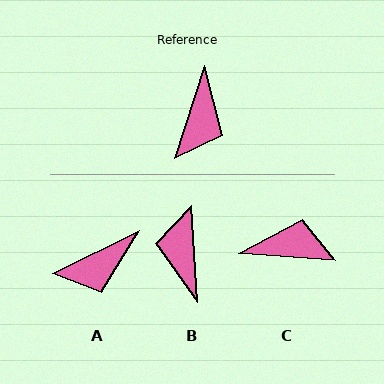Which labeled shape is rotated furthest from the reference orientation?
B, about 159 degrees away.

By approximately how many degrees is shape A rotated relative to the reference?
Approximately 46 degrees clockwise.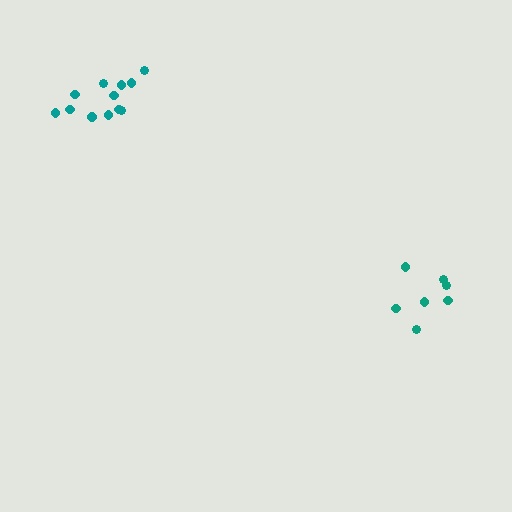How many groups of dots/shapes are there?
There are 2 groups.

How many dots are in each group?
Group 1: 12 dots, Group 2: 7 dots (19 total).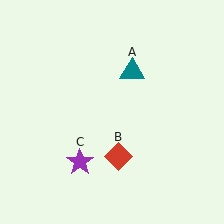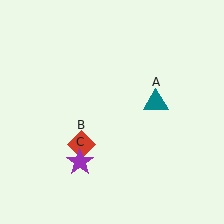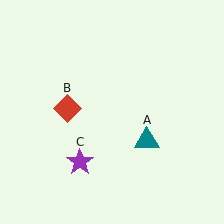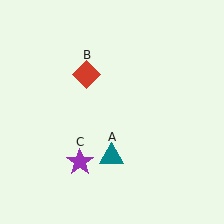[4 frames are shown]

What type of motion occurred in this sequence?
The teal triangle (object A), red diamond (object B) rotated clockwise around the center of the scene.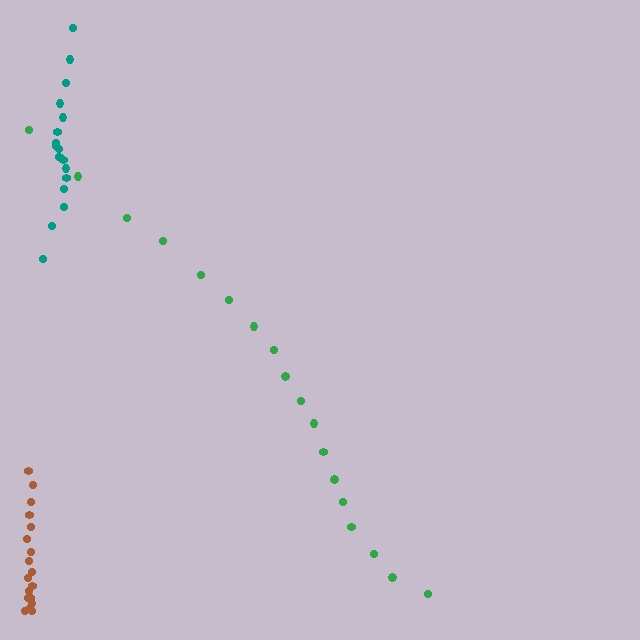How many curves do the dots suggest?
There are 3 distinct paths.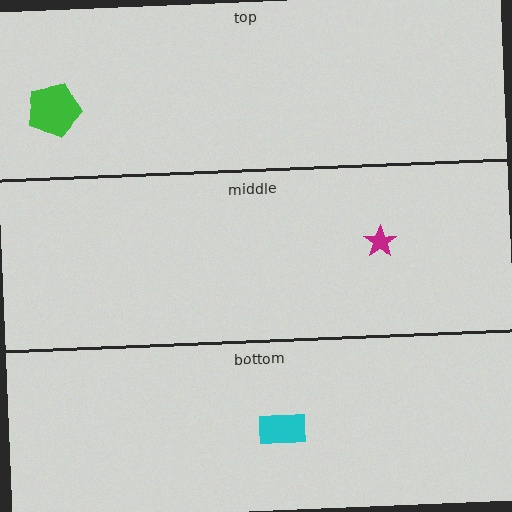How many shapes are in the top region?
1.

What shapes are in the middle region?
The magenta star.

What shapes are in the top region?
The green pentagon.